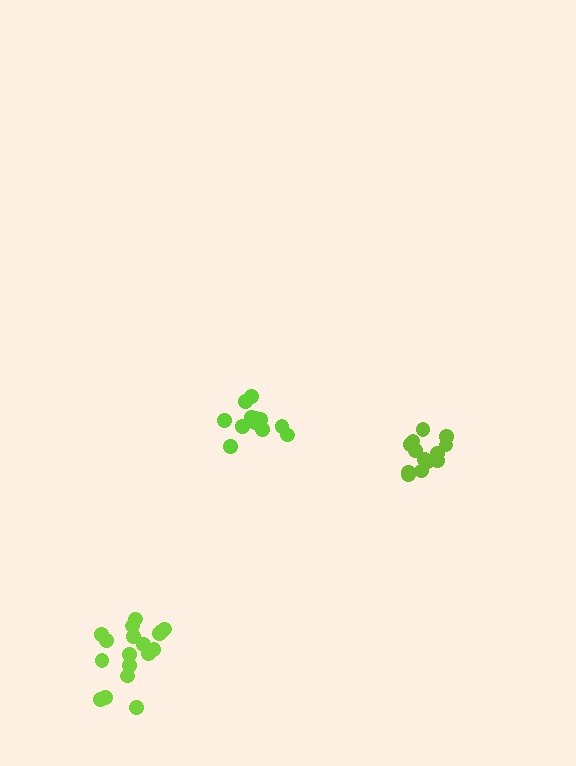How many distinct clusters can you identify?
There are 3 distinct clusters.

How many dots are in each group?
Group 1: 18 dots, Group 2: 13 dots, Group 3: 14 dots (45 total).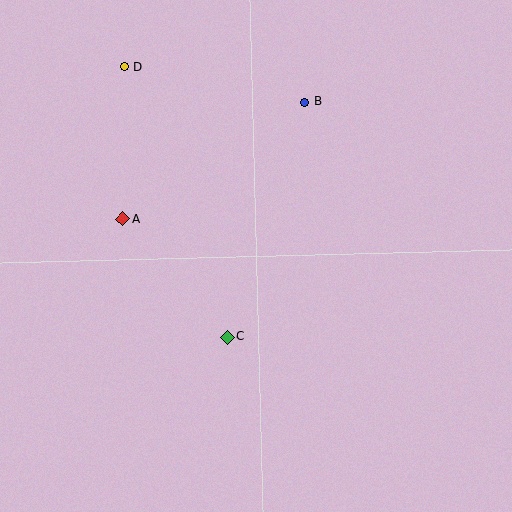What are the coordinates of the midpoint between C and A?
The midpoint between C and A is at (175, 278).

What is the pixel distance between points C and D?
The distance between C and D is 289 pixels.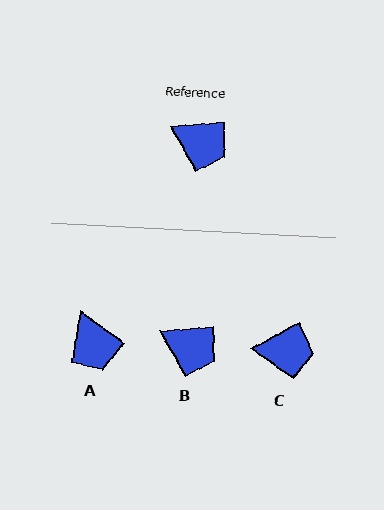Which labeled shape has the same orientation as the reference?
B.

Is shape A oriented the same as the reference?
No, it is off by about 40 degrees.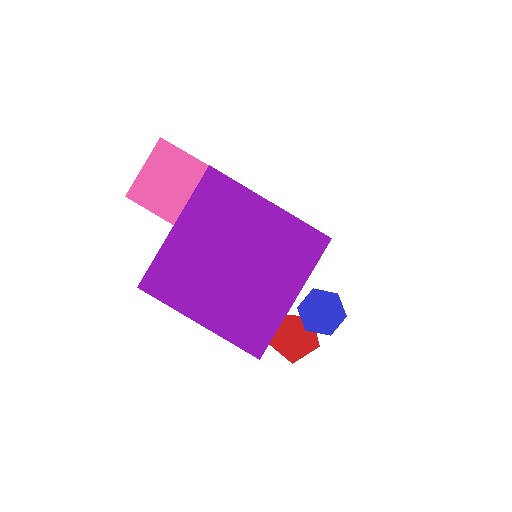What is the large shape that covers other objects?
A purple diamond.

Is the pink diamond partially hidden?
Yes, the pink diamond is partially hidden behind the purple diamond.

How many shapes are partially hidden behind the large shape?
3 shapes are partially hidden.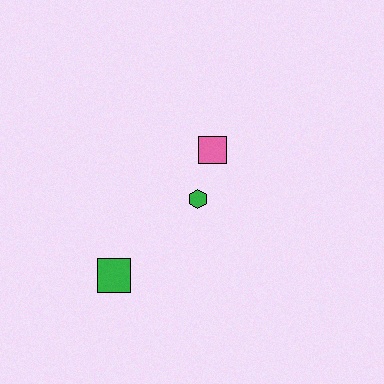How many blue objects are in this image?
There are no blue objects.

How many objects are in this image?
There are 3 objects.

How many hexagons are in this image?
There is 1 hexagon.